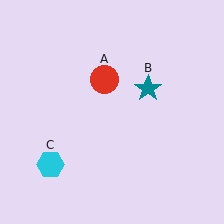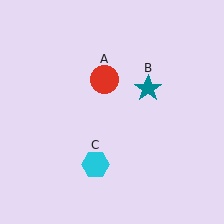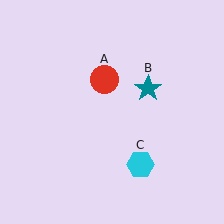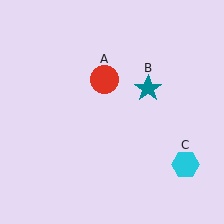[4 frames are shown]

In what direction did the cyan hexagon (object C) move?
The cyan hexagon (object C) moved right.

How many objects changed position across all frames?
1 object changed position: cyan hexagon (object C).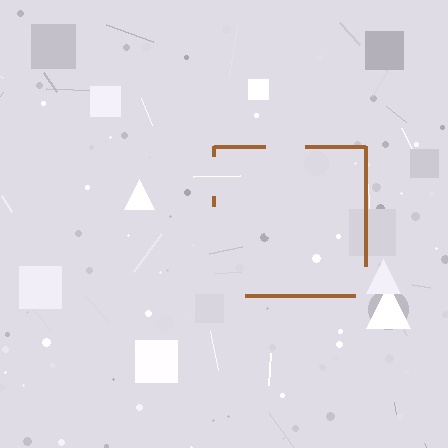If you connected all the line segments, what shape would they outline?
They would outline a square.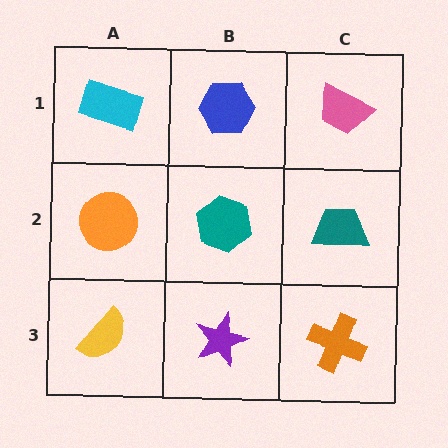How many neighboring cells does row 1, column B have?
3.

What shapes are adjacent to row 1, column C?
A teal trapezoid (row 2, column C), a blue hexagon (row 1, column B).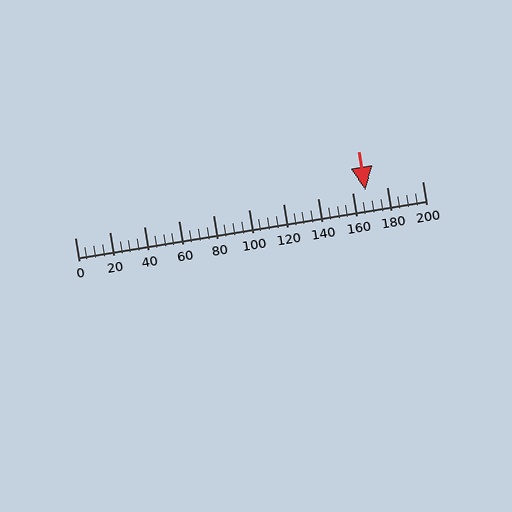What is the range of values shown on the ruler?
The ruler shows values from 0 to 200.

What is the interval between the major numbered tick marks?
The major tick marks are spaced 20 units apart.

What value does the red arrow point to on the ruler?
The red arrow points to approximately 168.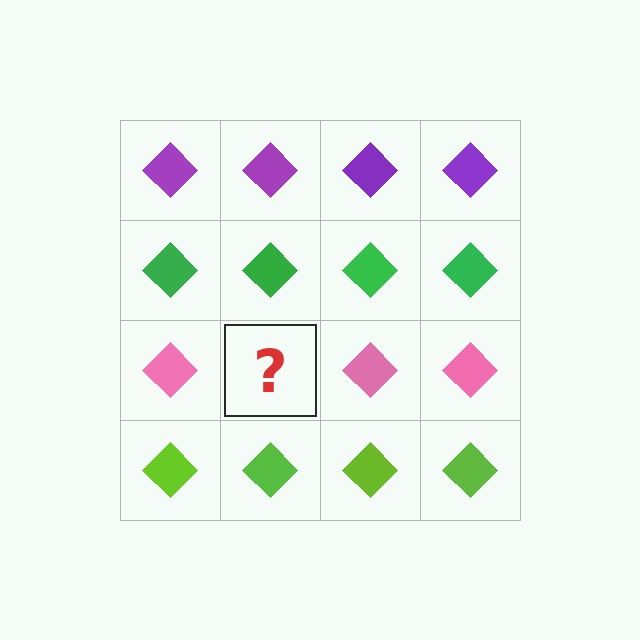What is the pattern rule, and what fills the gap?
The rule is that each row has a consistent color. The gap should be filled with a pink diamond.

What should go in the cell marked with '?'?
The missing cell should contain a pink diamond.